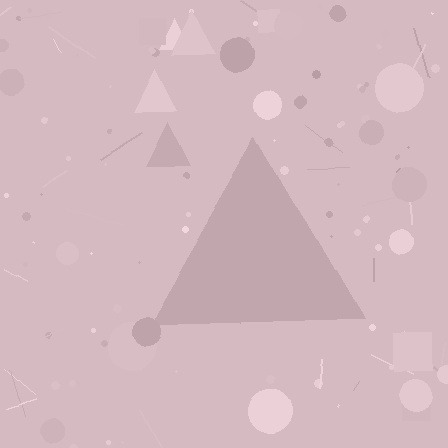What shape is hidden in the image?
A triangle is hidden in the image.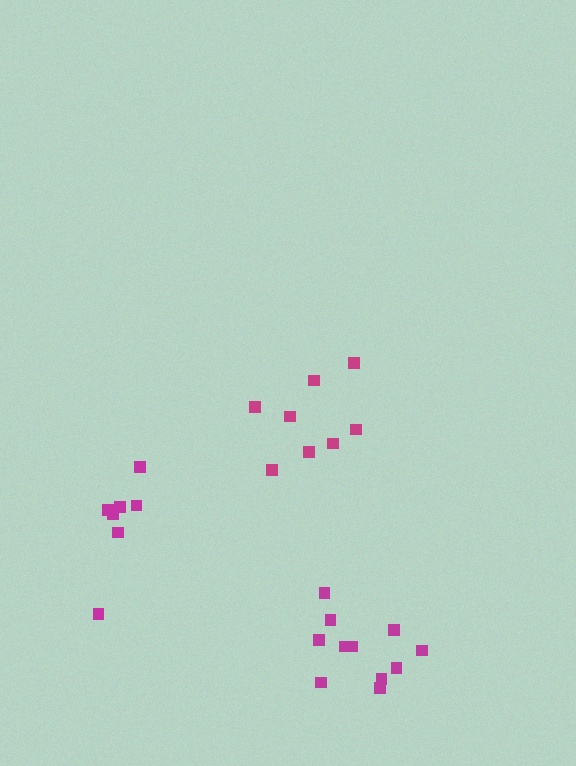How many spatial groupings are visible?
There are 3 spatial groupings.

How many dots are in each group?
Group 1: 7 dots, Group 2: 11 dots, Group 3: 8 dots (26 total).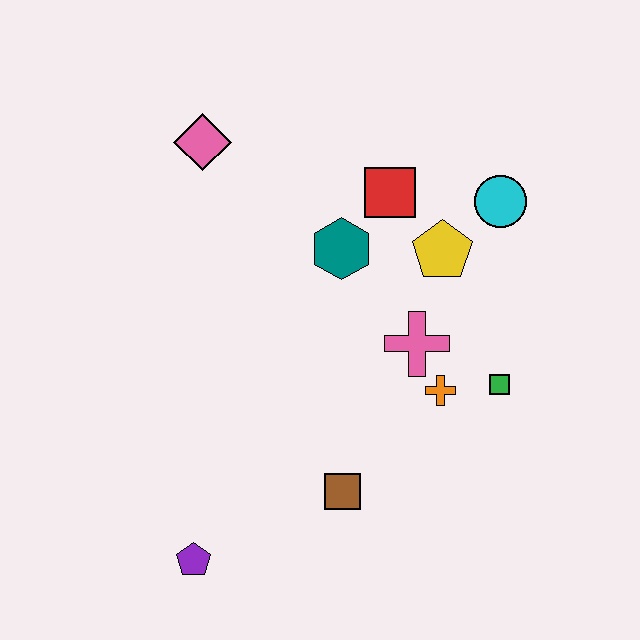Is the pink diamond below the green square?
No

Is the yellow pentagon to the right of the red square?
Yes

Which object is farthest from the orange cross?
The pink diamond is farthest from the orange cross.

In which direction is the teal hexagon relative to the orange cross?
The teal hexagon is above the orange cross.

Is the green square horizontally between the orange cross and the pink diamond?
No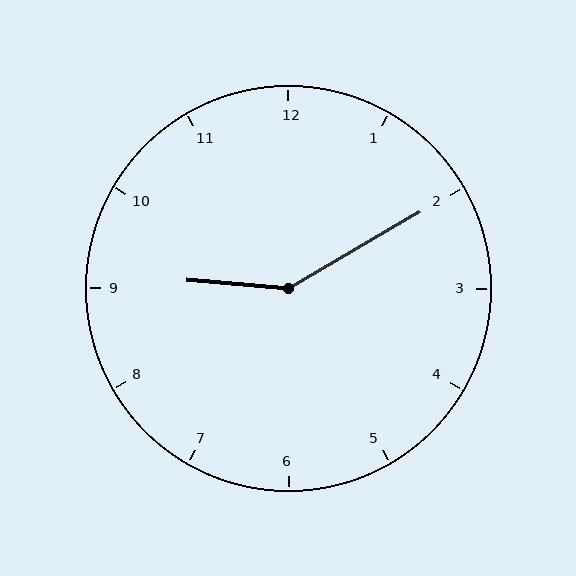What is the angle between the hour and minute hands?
Approximately 145 degrees.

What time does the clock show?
9:10.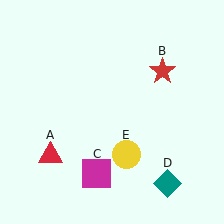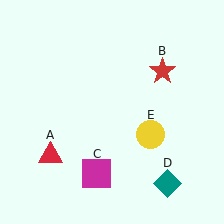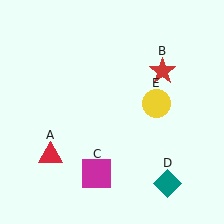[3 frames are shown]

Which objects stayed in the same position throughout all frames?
Red triangle (object A) and red star (object B) and magenta square (object C) and teal diamond (object D) remained stationary.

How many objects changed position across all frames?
1 object changed position: yellow circle (object E).